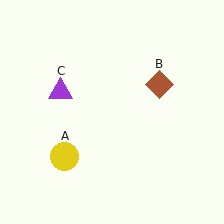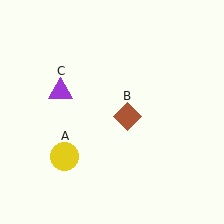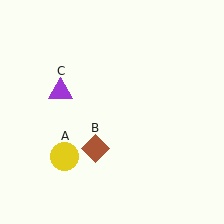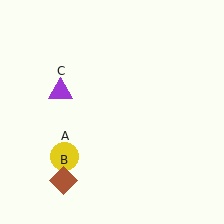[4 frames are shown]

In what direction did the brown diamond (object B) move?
The brown diamond (object B) moved down and to the left.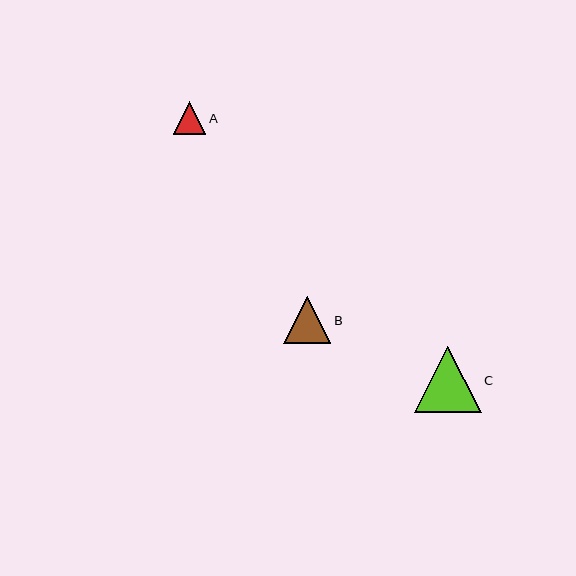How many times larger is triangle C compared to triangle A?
Triangle C is approximately 2.1 times the size of triangle A.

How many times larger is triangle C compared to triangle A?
Triangle C is approximately 2.1 times the size of triangle A.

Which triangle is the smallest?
Triangle A is the smallest with a size of approximately 32 pixels.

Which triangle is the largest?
Triangle C is the largest with a size of approximately 66 pixels.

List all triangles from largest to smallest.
From largest to smallest: C, B, A.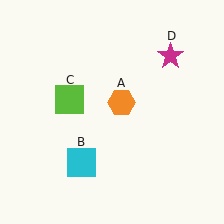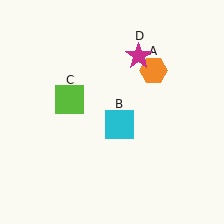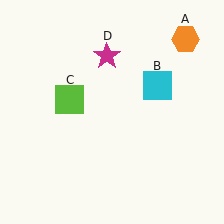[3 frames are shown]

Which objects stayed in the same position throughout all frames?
Lime square (object C) remained stationary.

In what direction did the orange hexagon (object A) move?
The orange hexagon (object A) moved up and to the right.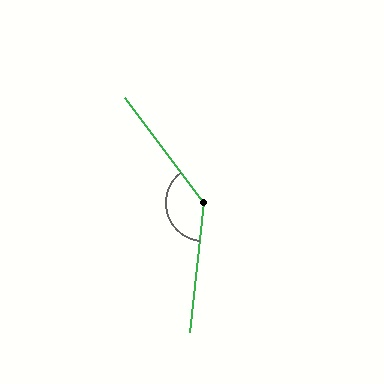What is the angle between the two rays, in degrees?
Approximately 137 degrees.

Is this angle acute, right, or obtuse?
It is obtuse.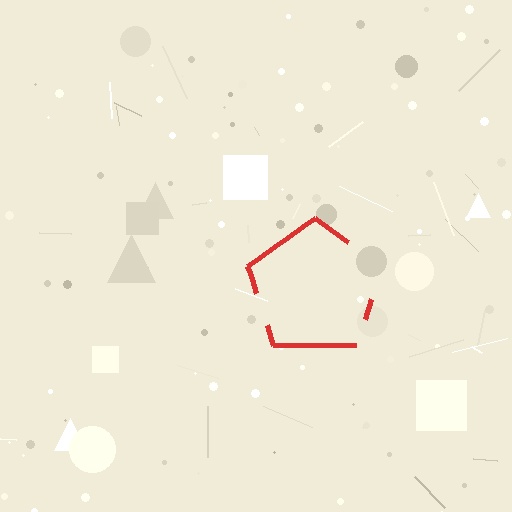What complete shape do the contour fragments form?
The contour fragments form a pentagon.